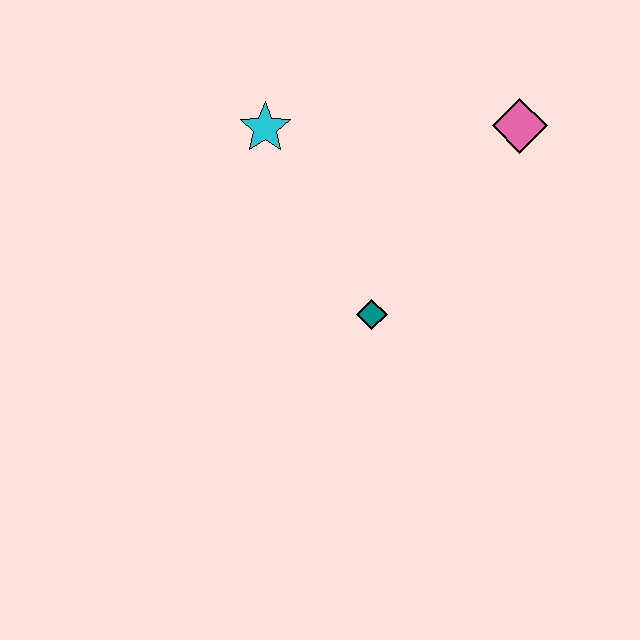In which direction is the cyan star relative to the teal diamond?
The cyan star is above the teal diamond.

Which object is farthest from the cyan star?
The pink diamond is farthest from the cyan star.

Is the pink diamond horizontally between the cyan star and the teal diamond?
No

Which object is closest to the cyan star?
The teal diamond is closest to the cyan star.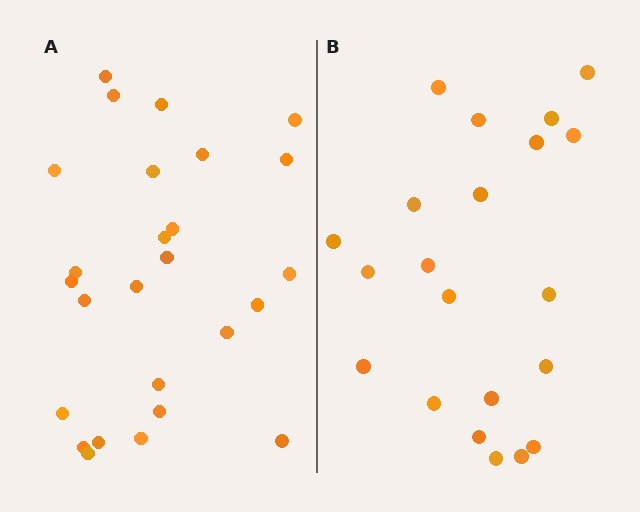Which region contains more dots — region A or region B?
Region A (the left region) has more dots.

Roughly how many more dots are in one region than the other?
Region A has about 5 more dots than region B.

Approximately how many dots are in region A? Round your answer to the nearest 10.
About 30 dots. (The exact count is 26, which rounds to 30.)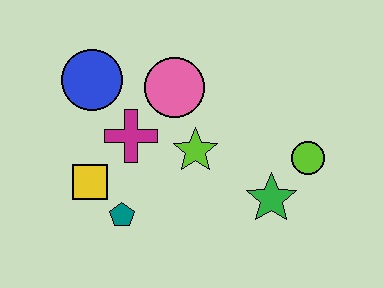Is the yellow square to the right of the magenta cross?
No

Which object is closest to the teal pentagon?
The yellow square is closest to the teal pentagon.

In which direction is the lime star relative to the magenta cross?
The lime star is to the right of the magenta cross.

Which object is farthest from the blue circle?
The lime circle is farthest from the blue circle.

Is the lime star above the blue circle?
No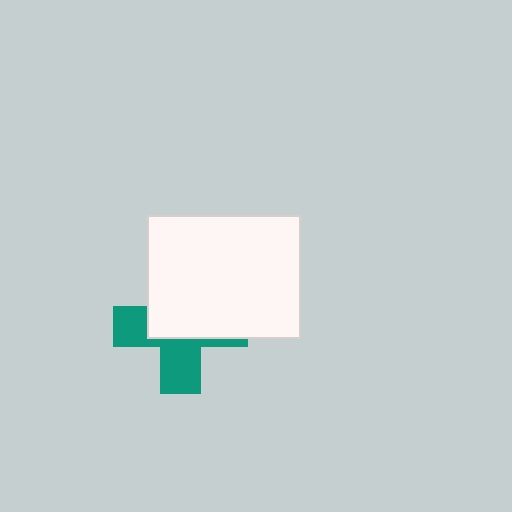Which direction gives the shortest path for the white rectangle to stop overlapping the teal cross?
Moving up gives the shortest separation.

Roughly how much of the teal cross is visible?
A small part of it is visible (roughly 44%).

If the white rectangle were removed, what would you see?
You would see the complete teal cross.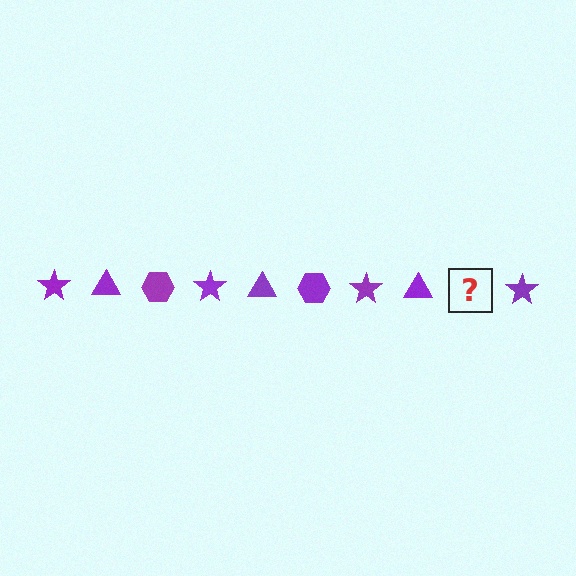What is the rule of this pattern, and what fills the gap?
The rule is that the pattern cycles through star, triangle, hexagon shapes in purple. The gap should be filled with a purple hexagon.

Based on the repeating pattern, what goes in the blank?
The blank should be a purple hexagon.